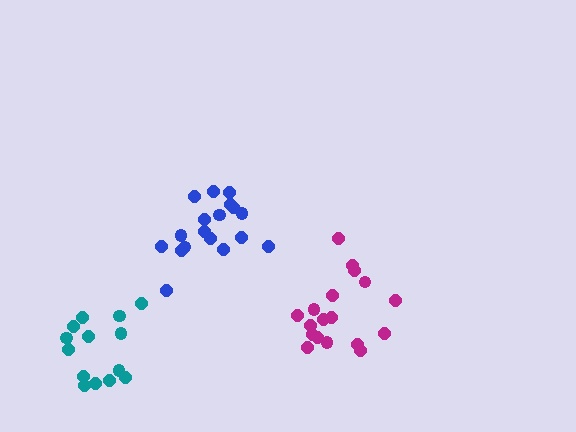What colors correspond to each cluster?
The clusters are colored: magenta, blue, teal.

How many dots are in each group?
Group 1: 18 dots, Group 2: 18 dots, Group 3: 14 dots (50 total).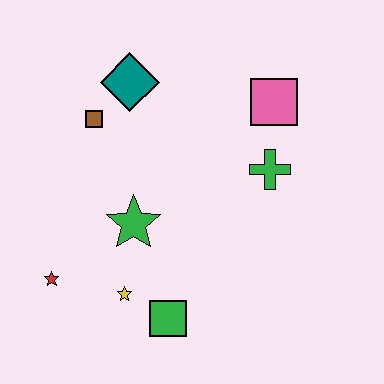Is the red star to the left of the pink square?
Yes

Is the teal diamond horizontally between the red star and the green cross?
Yes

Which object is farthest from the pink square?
The red star is farthest from the pink square.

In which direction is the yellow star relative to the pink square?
The yellow star is below the pink square.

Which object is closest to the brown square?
The teal diamond is closest to the brown square.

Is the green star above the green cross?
No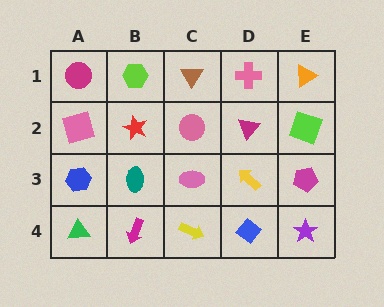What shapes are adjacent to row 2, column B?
A lime hexagon (row 1, column B), a teal ellipse (row 3, column B), a pink square (row 2, column A), a pink circle (row 2, column C).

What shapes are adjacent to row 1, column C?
A pink circle (row 2, column C), a lime hexagon (row 1, column B), a pink cross (row 1, column D).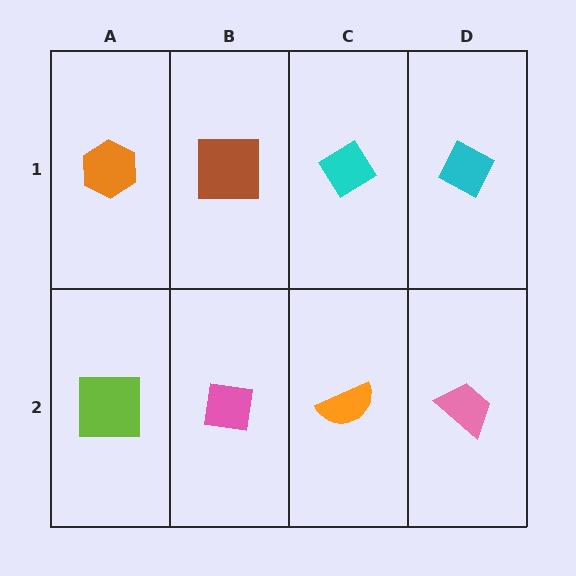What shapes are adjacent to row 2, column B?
A brown square (row 1, column B), a lime square (row 2, column A), an orange semicircle (row 2, column C).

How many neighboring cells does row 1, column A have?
2.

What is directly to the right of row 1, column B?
A cyan diamond.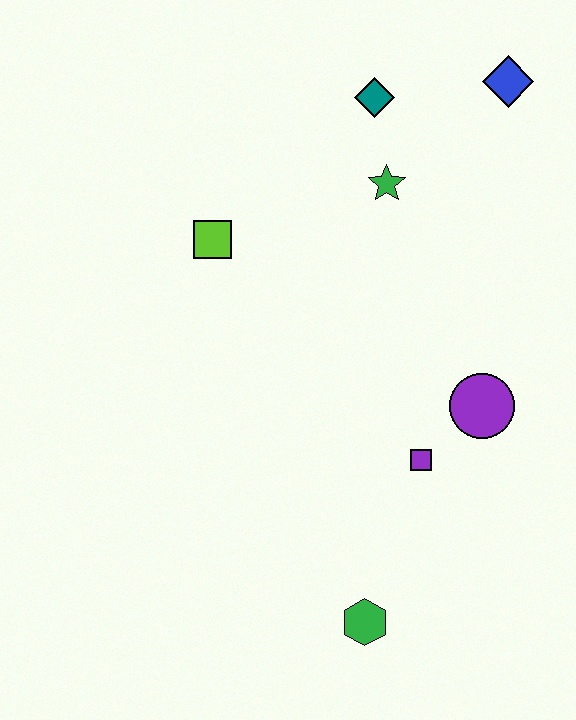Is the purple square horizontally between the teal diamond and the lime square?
No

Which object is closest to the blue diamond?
The teal diamond is closest to the blue diamond.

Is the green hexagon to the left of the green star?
Yes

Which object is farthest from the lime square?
The green hexagon is farthest from the lime square.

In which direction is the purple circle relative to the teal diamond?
The purple circle is below the teal diamond.